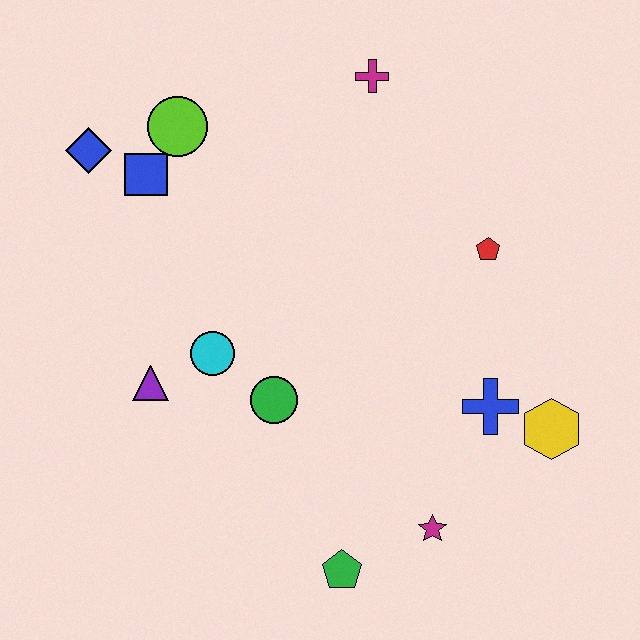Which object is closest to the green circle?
The cyan circle is closest to the green circle.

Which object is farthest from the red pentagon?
The blue diamond is farthest from the red pentagon.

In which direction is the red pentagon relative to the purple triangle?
The red pentagon is to the right of the purple triangle.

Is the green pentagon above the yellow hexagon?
No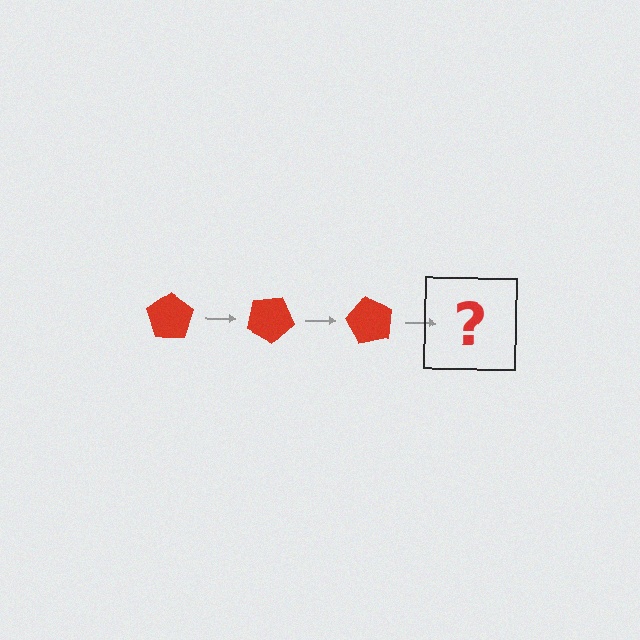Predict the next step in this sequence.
The next step is a red pentagon rotated 90 degrees.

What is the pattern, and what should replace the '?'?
The pattern is that the pentagon rotates 30 degrees each step. The '?' should be a red pentagon rotated 90 degrees.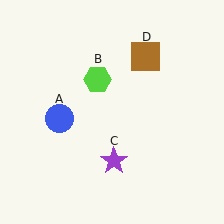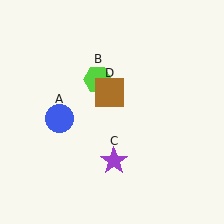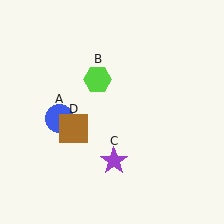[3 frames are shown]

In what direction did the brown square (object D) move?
The brown square (object D) moved down and to the left.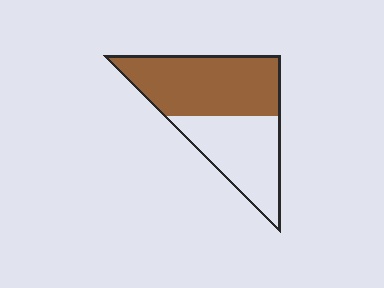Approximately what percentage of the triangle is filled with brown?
Approximately 55%.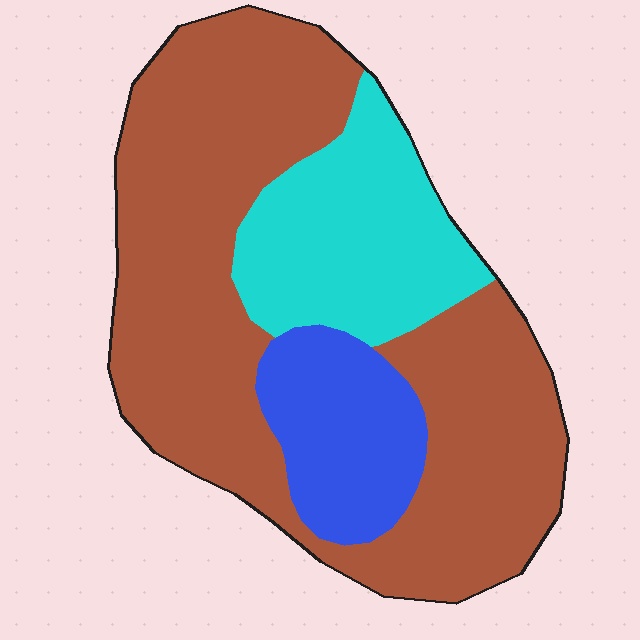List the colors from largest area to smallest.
From largest to smallest: brown, cyan, blue.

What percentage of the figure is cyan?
Cyan covers around 20% of the figure.